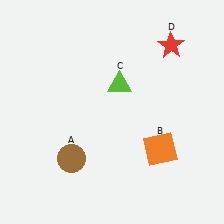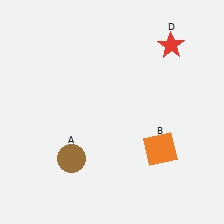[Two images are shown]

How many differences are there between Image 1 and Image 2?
There is 1 difference between the two images.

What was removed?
The lime triangle (C) was removed in Image 2.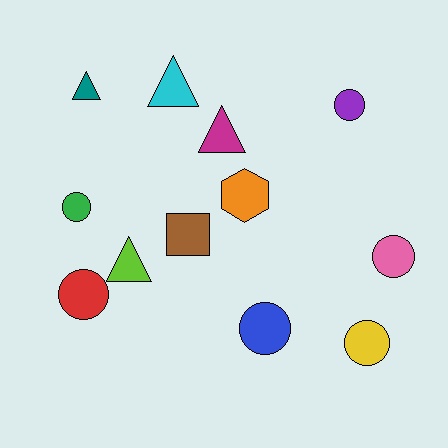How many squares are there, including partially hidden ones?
There is 1 square.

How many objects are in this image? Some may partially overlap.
There are 12 objects.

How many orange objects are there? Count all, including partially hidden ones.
There is 1 orange object.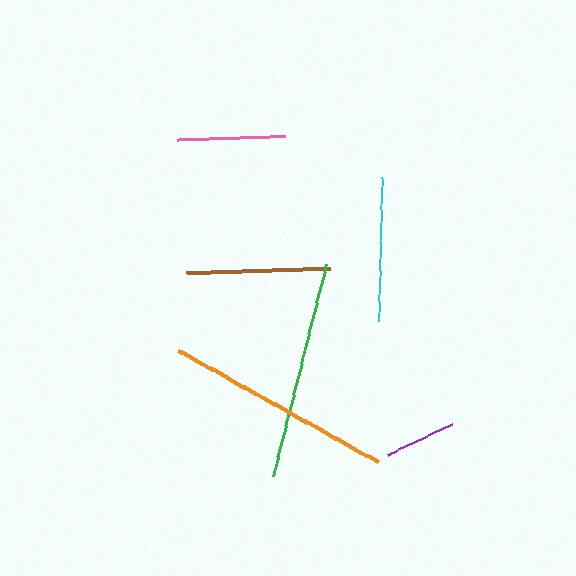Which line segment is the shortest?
The purple line is the shortest at approximately 71 pixels.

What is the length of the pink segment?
The pink segment is approximately 108 pixels long.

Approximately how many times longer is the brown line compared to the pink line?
The brown line is approximately 1.3 times the length of the pink line.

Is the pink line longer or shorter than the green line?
The green line is longer than the pink line.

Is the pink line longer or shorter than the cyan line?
The cyan line is longer than the pink line.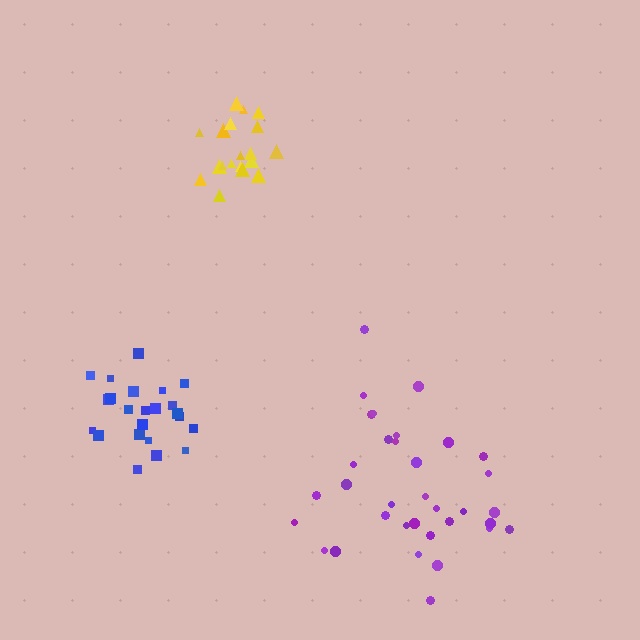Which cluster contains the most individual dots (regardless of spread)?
Purple (34).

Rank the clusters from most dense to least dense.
blue, yellow, purple.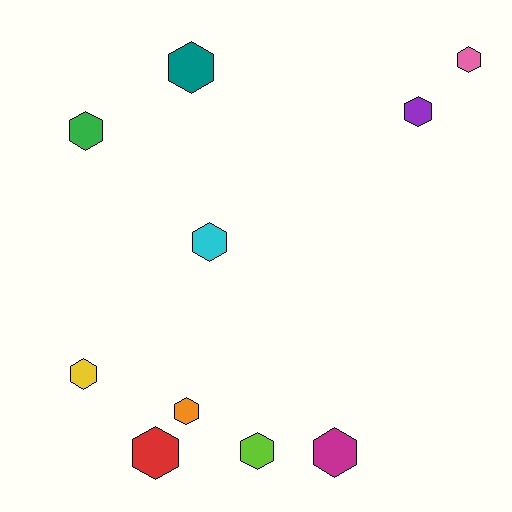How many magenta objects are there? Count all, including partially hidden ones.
There is 1 magenta object.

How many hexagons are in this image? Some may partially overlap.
There are 10 hexagons.